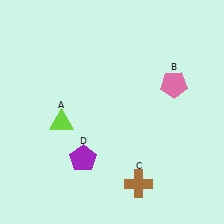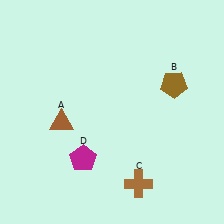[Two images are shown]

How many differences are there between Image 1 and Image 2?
There are 3 differences between the two images.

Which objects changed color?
A changed from lime to brown. B changed from pink to brown. D changed from purple to magenta.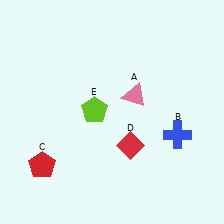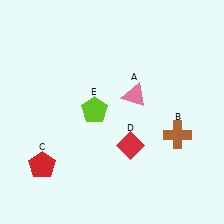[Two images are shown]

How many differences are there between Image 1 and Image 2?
There is 1 difference between the two images.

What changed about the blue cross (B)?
In Image 1, B is blue. In Image 2, it changed to brown.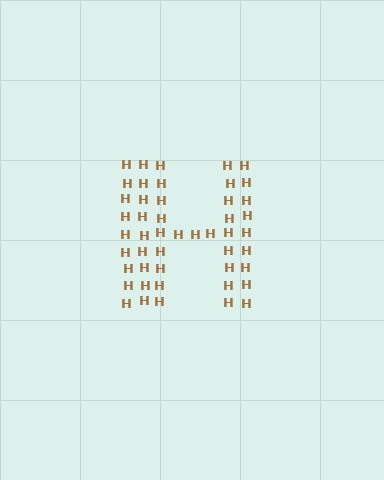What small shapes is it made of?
It is made of small letter H's.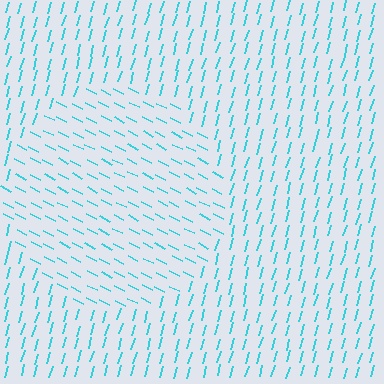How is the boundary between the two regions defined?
The boundary is defined purely by a change in line orientation (approximately 79 degrees difference). All lines are the same color and thickness.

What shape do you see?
I see a circle.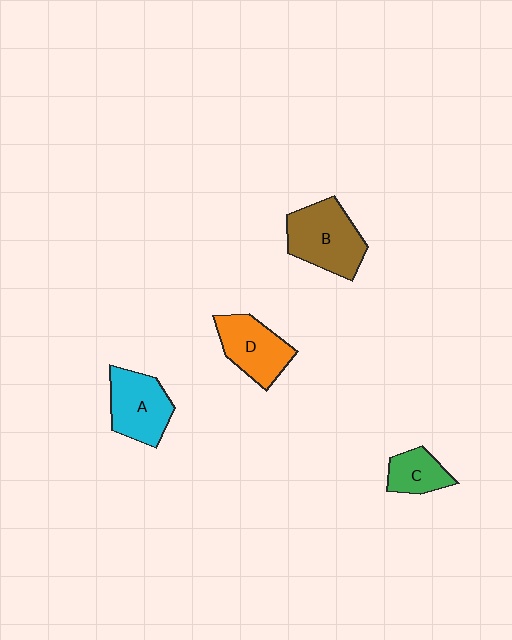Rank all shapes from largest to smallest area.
From largest to smallest: B (brown), A (cyan), D (orange), C (green).